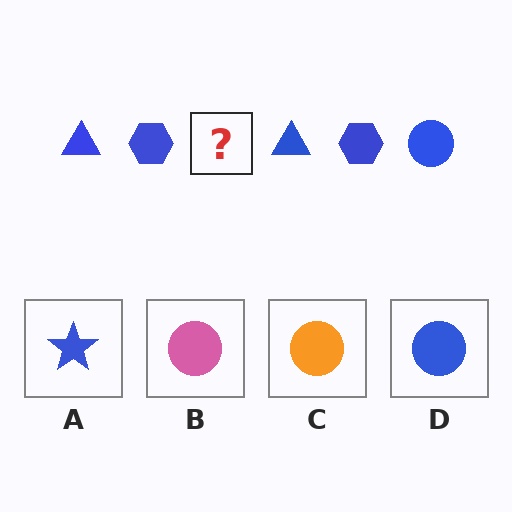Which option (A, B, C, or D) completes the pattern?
D.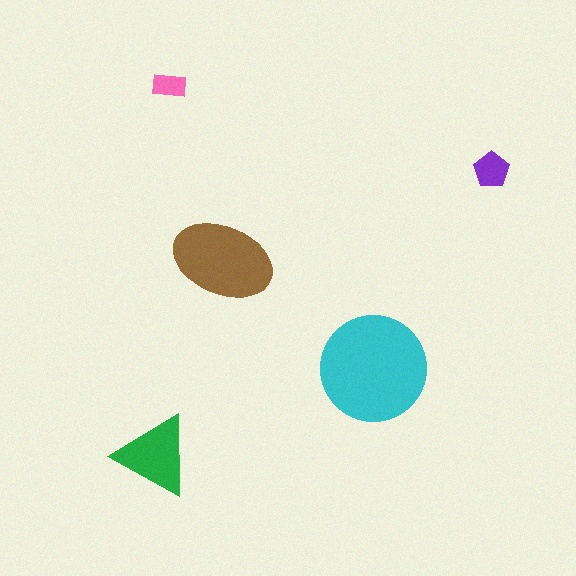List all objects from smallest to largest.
The pink rectangle, the purple pentagon, the green triangle, the brown ellipse, the cyan circle.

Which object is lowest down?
The green triangle is bottommost.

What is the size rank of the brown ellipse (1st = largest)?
2nd.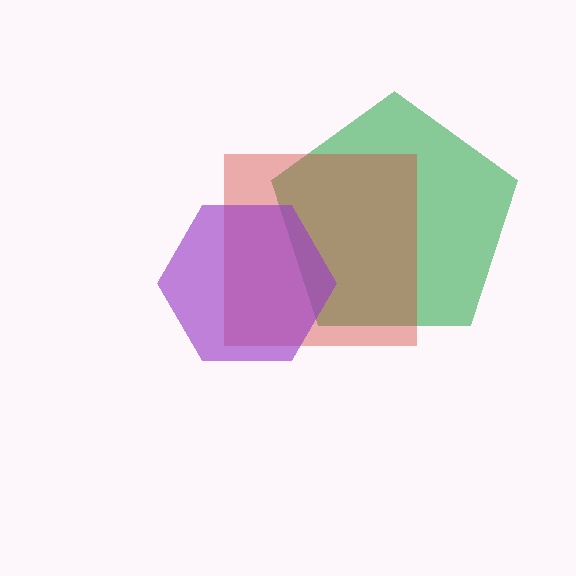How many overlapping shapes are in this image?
There are 3 overlapping shapes in the image.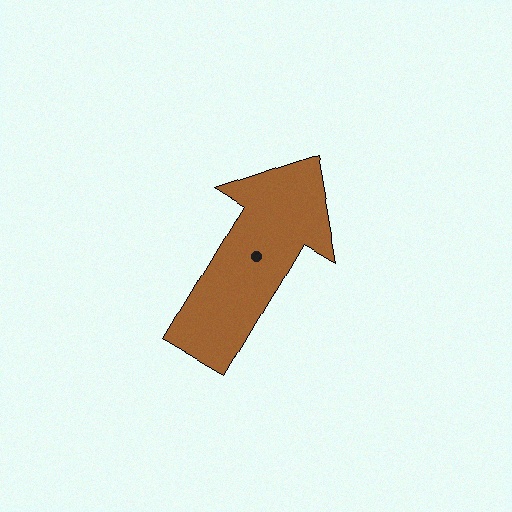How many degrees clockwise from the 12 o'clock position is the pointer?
Approximately 30 degrees.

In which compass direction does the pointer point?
Northeast.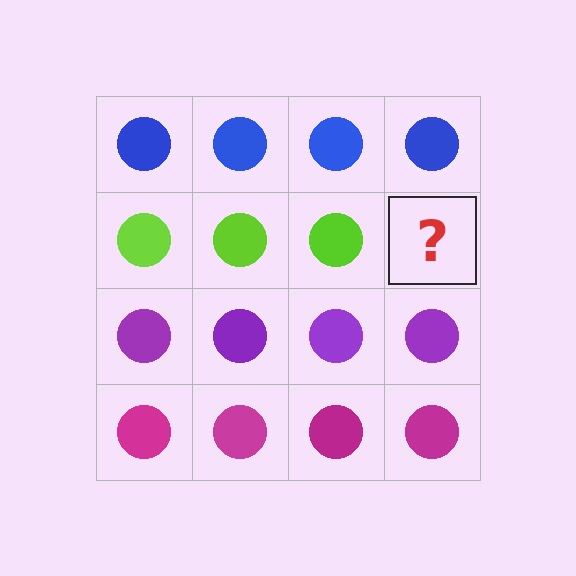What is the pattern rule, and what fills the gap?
The rule is that each row has a consistent color. The gap should be filled with a lime circle.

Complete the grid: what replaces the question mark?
The question mark should be replaced with a lime circle.